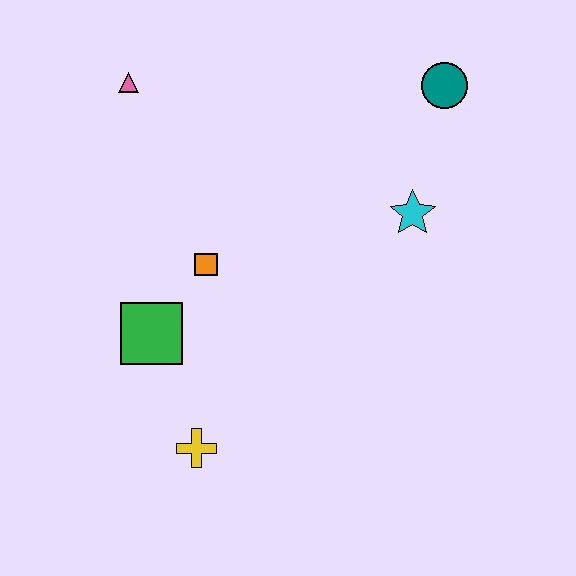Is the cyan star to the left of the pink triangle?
No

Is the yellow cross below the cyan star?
Yes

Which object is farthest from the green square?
The teal circle is farthest from the green square.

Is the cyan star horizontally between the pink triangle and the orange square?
No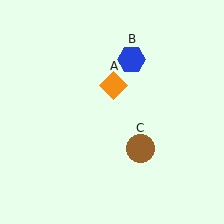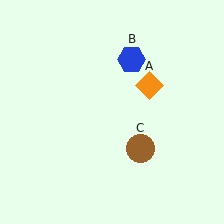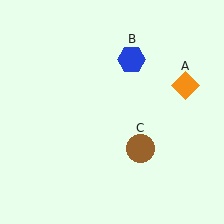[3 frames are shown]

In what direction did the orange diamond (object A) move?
The orange diamond (object A) moved right.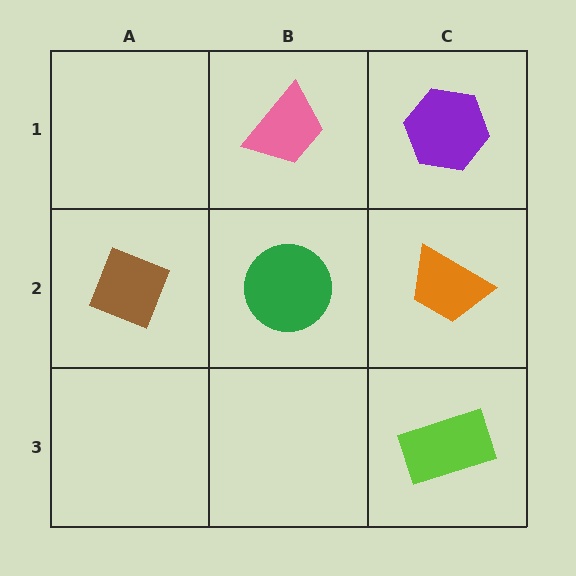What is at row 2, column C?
An orange trapezoid.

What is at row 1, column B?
A pink trapezoid.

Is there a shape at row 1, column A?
No, that cell is empty.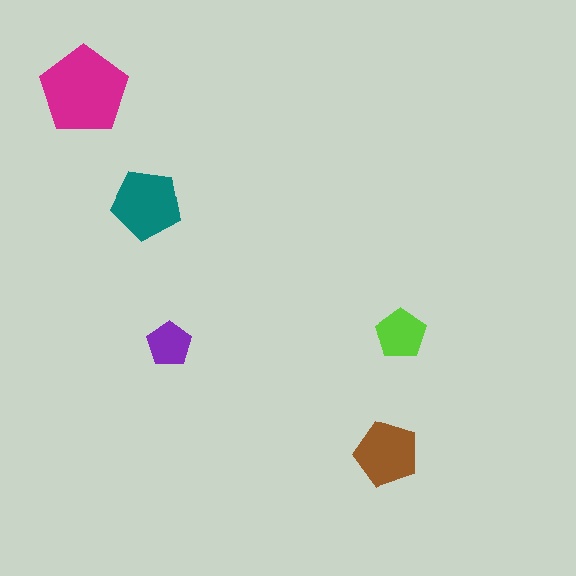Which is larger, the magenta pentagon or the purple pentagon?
The magenta one.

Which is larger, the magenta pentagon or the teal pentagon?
The magenta one.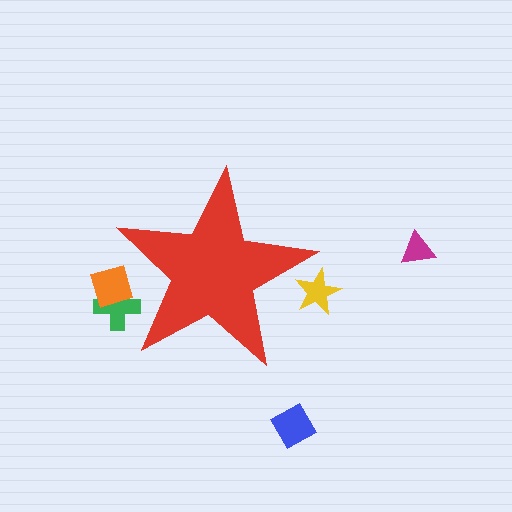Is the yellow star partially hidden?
Yes, the yellow star is partially hidden behind the red star.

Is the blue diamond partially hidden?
No, the blue diamond is fully visible.